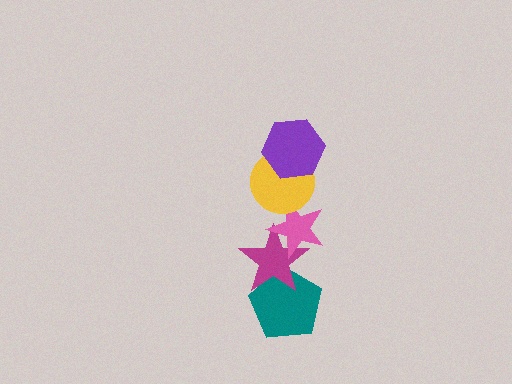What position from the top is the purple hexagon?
The purple hexagon is 1st from the top.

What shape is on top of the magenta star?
The pink star is on top of the magenta star.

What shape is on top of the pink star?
The yellow circle is on top of the pink star.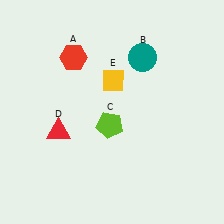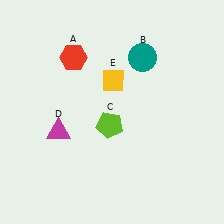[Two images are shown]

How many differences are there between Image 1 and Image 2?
There is 1 difference between the two images.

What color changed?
The triangle (D) changed from red in Image 1 to magenta in Image 2.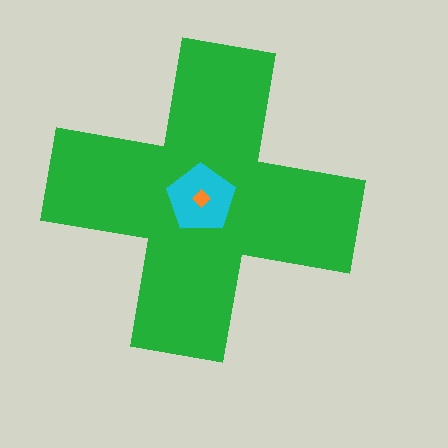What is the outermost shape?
The green cross.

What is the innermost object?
The orange diamond.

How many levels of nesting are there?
3.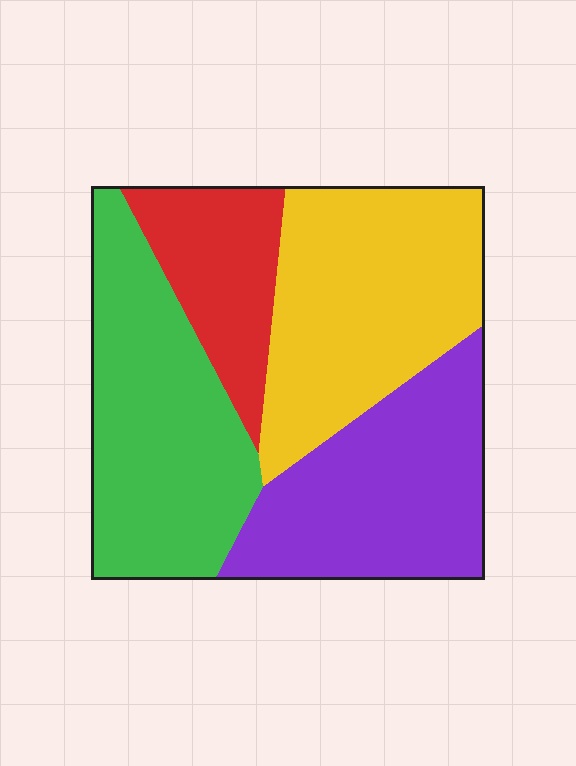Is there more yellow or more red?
Yellow.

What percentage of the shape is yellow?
Yellow takes up about one third (1/3) of the shape.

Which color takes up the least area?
Red, at roughly 15%.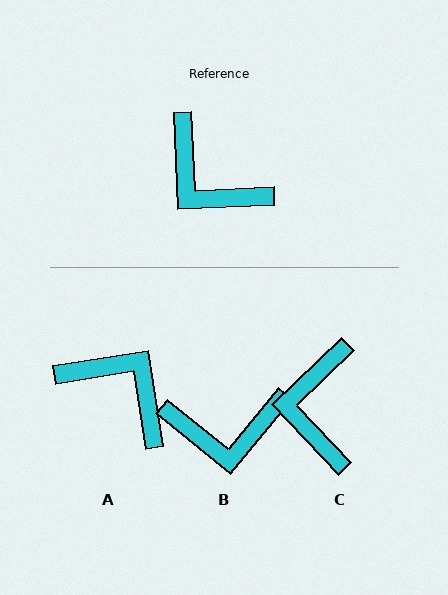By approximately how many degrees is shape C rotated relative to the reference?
Approximately 49 degrees clockwise.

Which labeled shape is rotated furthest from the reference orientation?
A, about 174 degrees away.